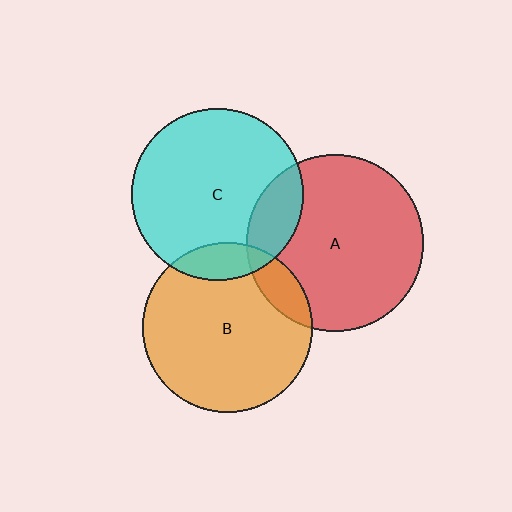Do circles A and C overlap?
Yes.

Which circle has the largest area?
Circle A (red).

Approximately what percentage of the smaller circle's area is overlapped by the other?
Approximately 15%.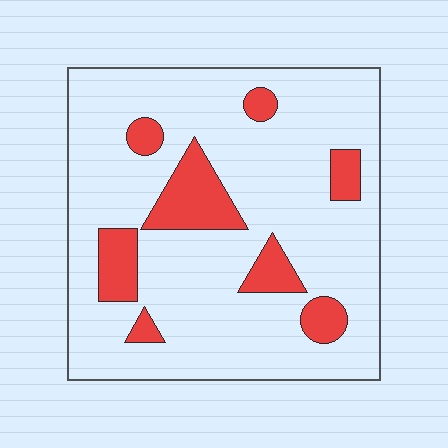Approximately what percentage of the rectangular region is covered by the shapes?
Approximately 15%.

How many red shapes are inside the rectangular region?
8.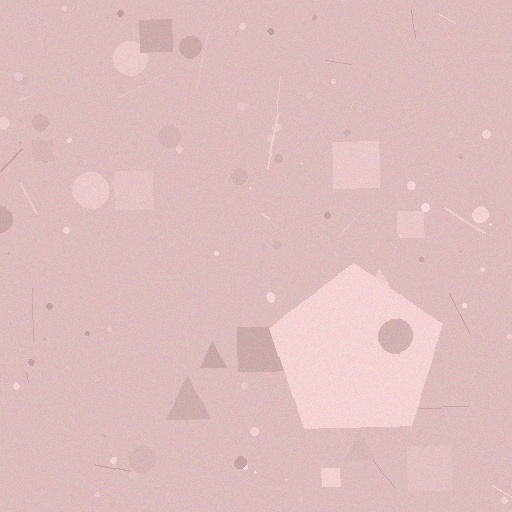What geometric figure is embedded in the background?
A pentagon is embedded in the background.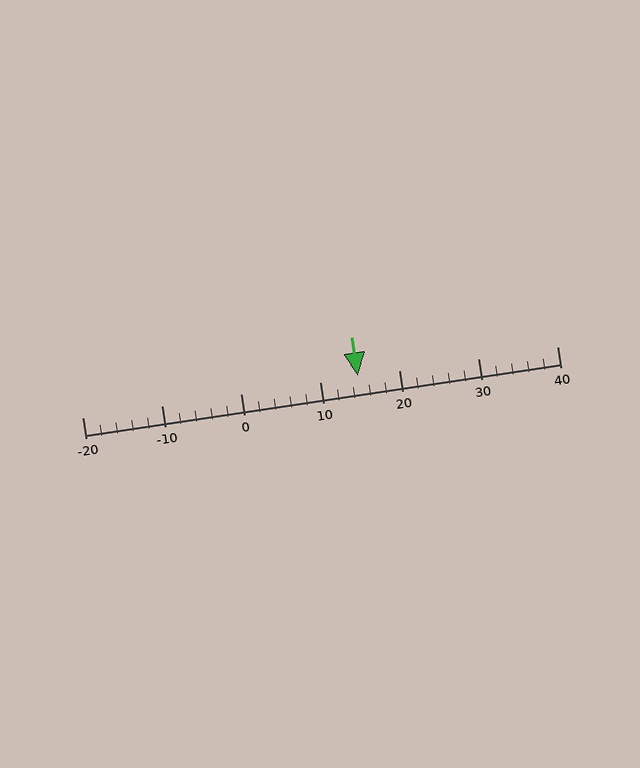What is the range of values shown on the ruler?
The ruler shows values from -20 to 40.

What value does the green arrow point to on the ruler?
The green arrow points to approximately 15.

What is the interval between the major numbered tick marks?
The major tick marks are spaced 10 units apart.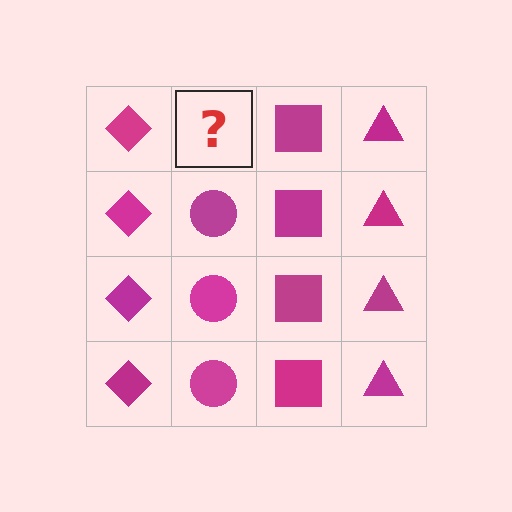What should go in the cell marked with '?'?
The missing cell should contain a magenta circle.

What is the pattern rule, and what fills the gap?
The rule is that each column has a consistent shape. The gap should be filled with a magenta circle.